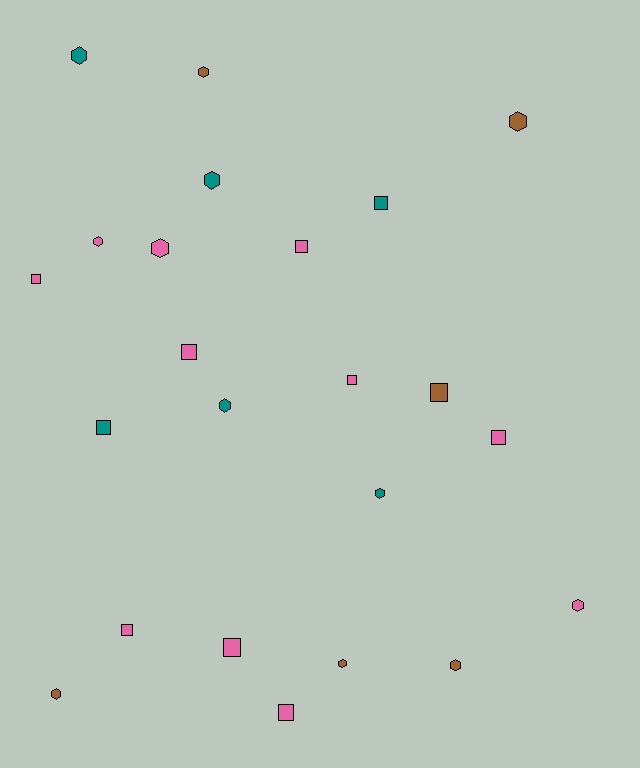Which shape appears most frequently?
Hexagon, with 12 objects.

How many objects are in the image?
There are 23 objects.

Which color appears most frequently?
Pink, with 11 objects.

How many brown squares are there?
There is 1 brown square.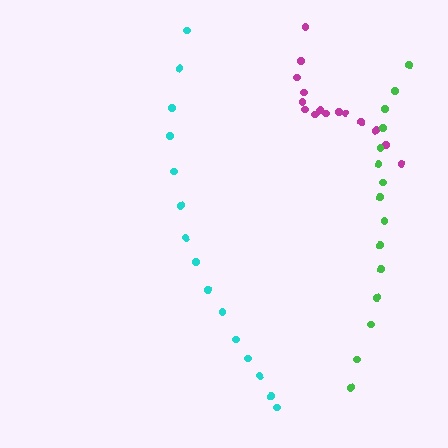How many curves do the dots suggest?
There are 3 distinct paths.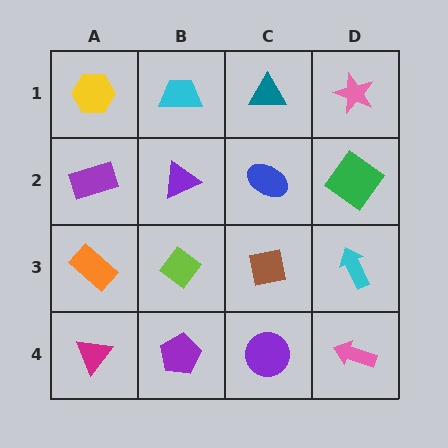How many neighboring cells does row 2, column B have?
4.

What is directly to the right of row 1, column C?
A pink star.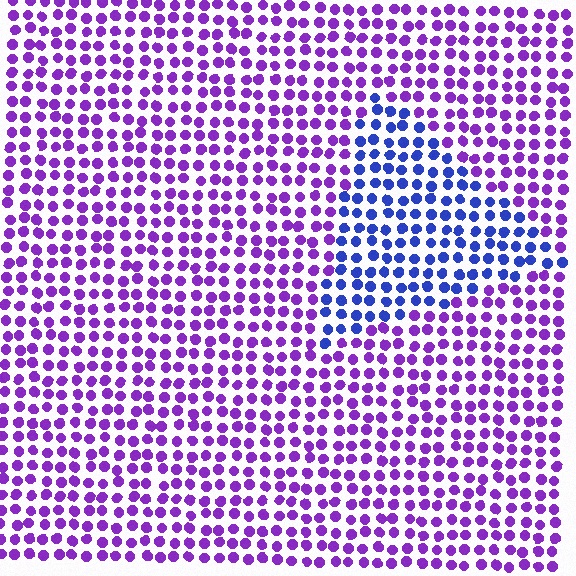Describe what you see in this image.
The image is filled with small purple elements in a uniform arrangement. A triangle-shaped region is visible where the elements are tinted to a slightly different hue, forming a subtle color boundary.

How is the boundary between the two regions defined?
The boundary is defined purely by a slight shift in hue (about 46 degrees). Spacing, size, and orientation are identical on both sides.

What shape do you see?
I see a triangle.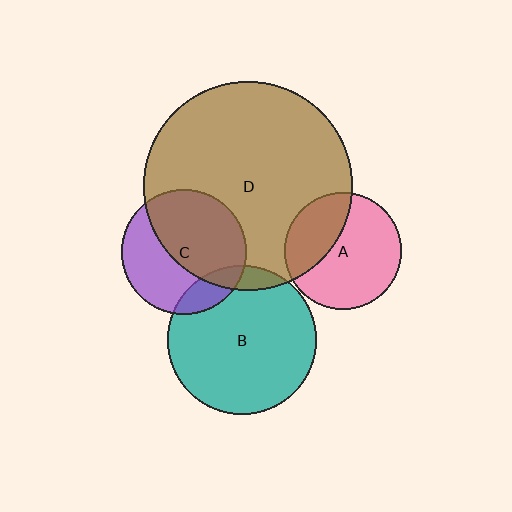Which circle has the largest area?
Circle D (brown).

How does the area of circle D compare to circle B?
Approximately 2.0 times.